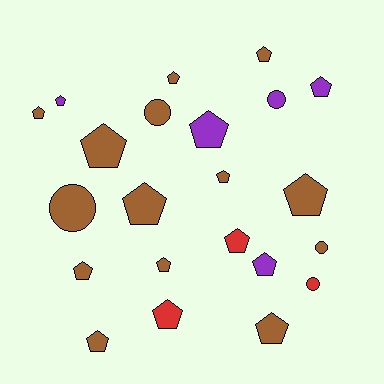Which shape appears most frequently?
Pentagon, with 17 objects.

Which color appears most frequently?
Brown, with 14 objects.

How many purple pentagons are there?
There are 4 purple pentagons.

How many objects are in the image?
There are 22 objects.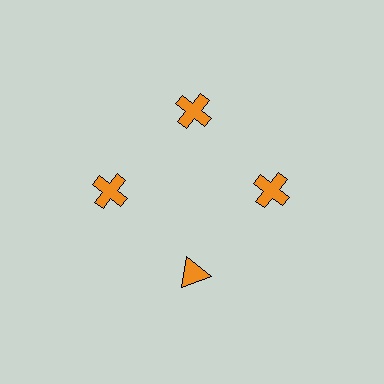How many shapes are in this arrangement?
There are 4 shapes arranged in a ring pattern.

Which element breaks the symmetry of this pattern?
The orange triangle at roughly the 6 o'clock position breaks the symmetry. All other shapes are orange crosses.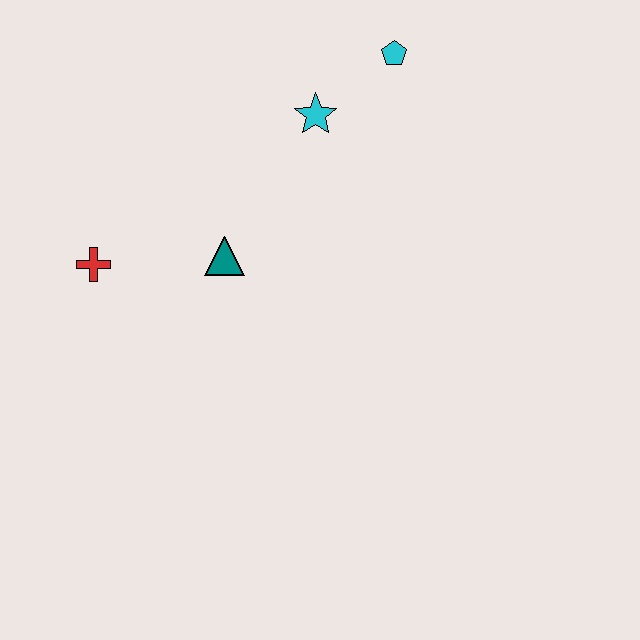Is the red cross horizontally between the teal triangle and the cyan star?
No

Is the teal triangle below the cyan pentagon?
Yes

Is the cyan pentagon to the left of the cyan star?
No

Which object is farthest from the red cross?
The cyan pentagon is farthest from the red cross.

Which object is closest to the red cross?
The teal triangle is closest to the red cross.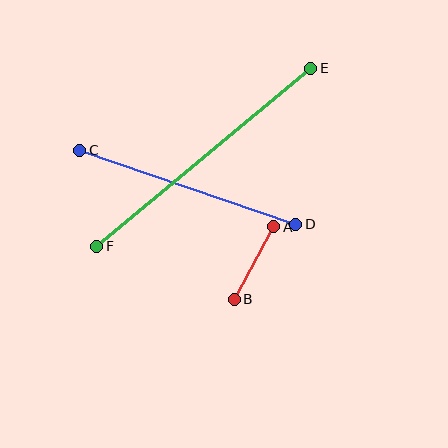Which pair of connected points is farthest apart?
Points E and F are farthest apart.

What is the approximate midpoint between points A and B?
The midpoint is at approximately (254, 263) pixels.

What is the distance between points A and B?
The distance is approximately 83 pixels.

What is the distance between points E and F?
The distance is approximately 278 pixels.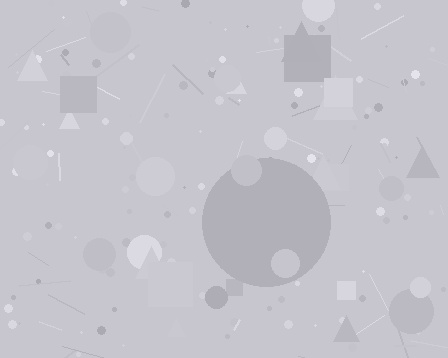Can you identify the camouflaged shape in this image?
The camouflaged shape is a circle.